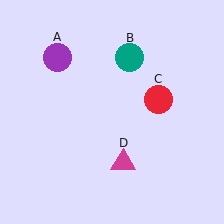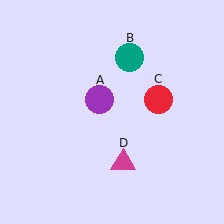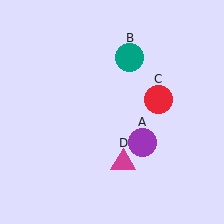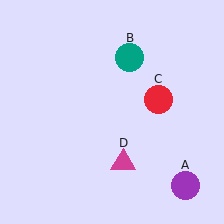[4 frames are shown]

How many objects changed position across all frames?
1 object changed position: purple circle (object A).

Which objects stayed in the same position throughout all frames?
Teal circle (object B) and red circle (object C) and magenta triangle (object D) remained stationary.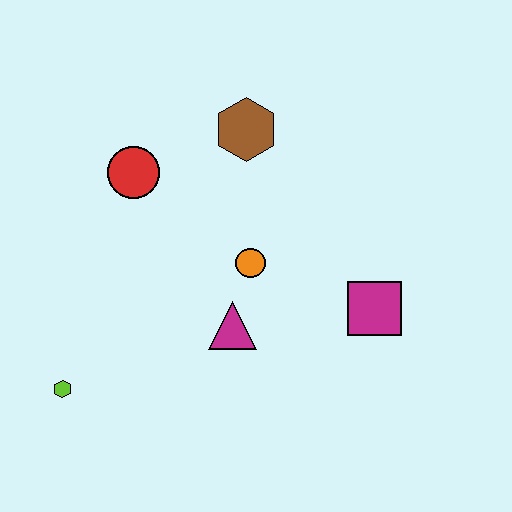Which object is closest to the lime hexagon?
The magenta triangle is closest to the lime hexagon.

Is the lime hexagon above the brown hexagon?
No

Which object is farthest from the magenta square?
The lime hexagon is farthest from the magenta square.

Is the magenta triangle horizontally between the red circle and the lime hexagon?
No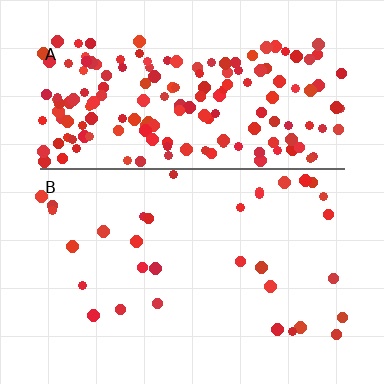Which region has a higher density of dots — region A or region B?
A (the top).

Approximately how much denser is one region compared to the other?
Approximately 5.4× — region A over region B.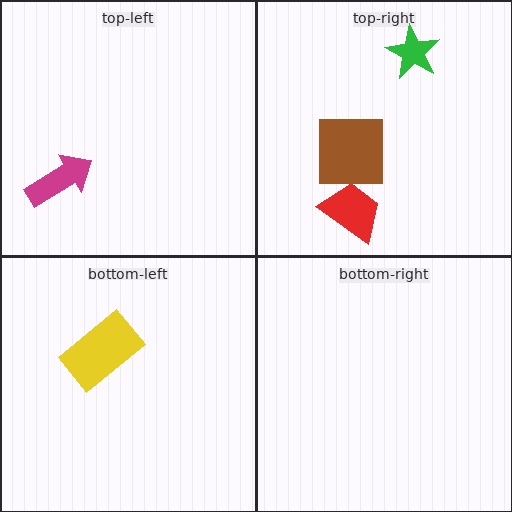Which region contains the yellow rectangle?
The bottom-left region.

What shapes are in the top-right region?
The red trapezoid, the brown square, the green star.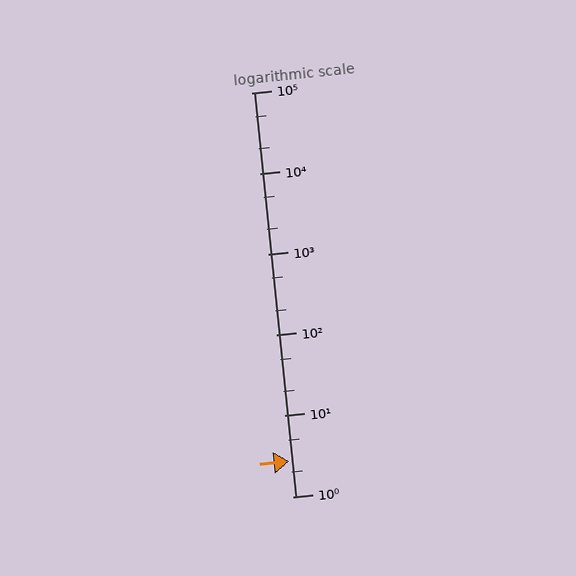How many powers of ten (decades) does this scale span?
The scale spans 5 decades, from 1 to 100000.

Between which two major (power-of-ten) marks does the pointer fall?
The pointer is between 1 and 10.